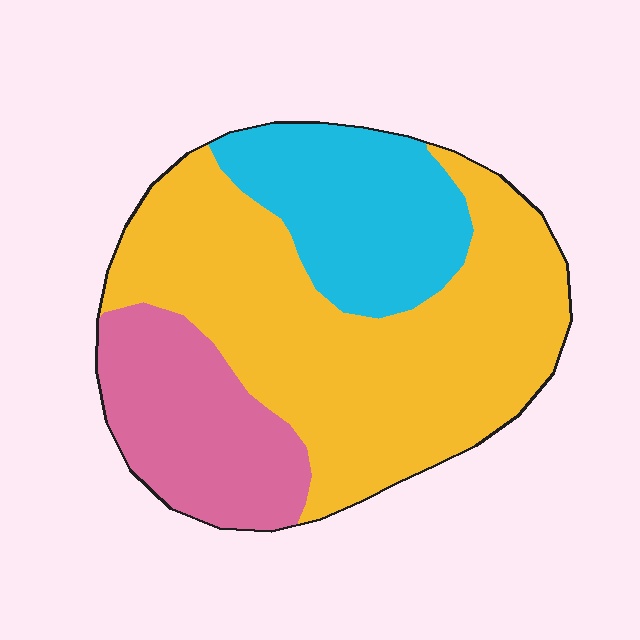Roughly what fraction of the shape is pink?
Pink takes up between a sixth and a third of the shape.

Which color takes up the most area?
Yellow, at roughly 55%.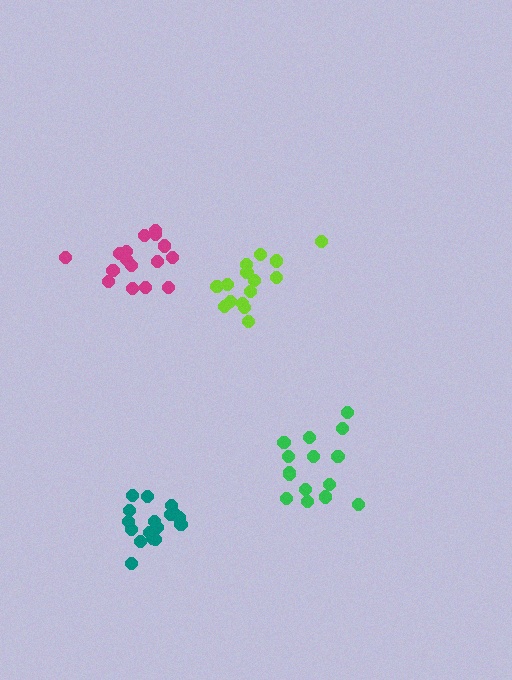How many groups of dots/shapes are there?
There are 4 groups.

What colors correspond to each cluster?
The clusters are colored: lime, teal, magenta, green.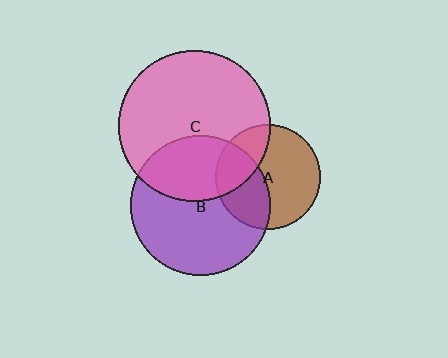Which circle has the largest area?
Circle C (pink).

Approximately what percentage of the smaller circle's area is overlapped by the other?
Approximately 35%.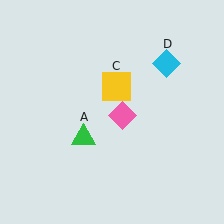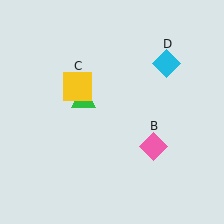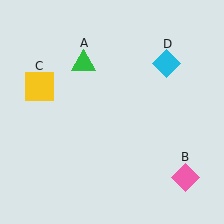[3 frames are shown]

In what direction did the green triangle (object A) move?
The green triangle (object A) moved up.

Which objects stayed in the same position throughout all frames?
Cyan diamond (object D) remained stationary.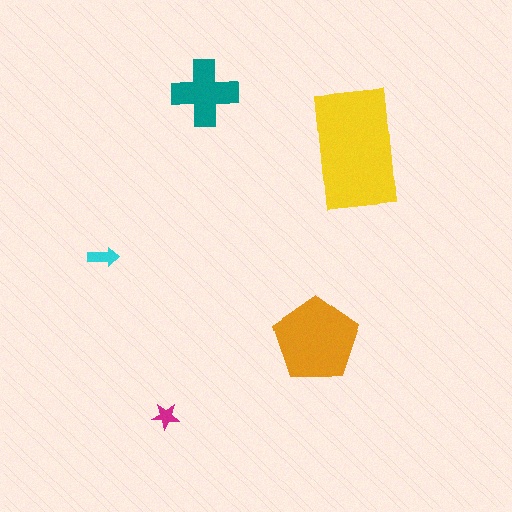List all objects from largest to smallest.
The yellow rectangle, the orange pentagon, the teal cross, the cyan arrow, the magenta star.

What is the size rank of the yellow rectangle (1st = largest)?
1st.